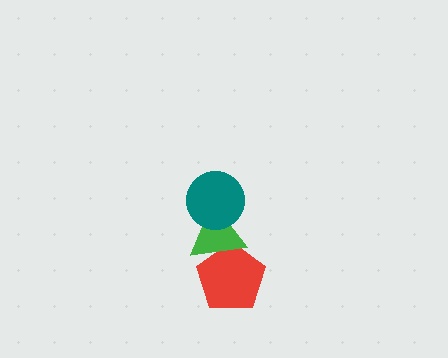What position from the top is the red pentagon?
The red pentagon is 3rd from the top.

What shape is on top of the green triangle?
The teal circle is on top of the green triangle.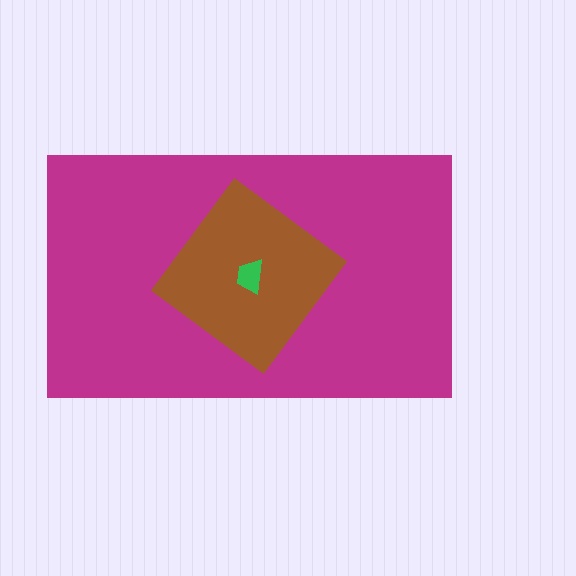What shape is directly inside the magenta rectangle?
The brown diamond.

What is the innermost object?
The green trapezoid.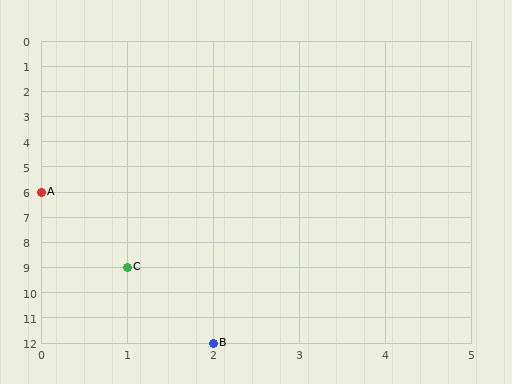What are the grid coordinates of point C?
Point C is at grid coordinates (1, 9).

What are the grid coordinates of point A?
Point A is at grid coordinates (0, 6).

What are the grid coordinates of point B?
Point B is at grid coordinates (2, 12).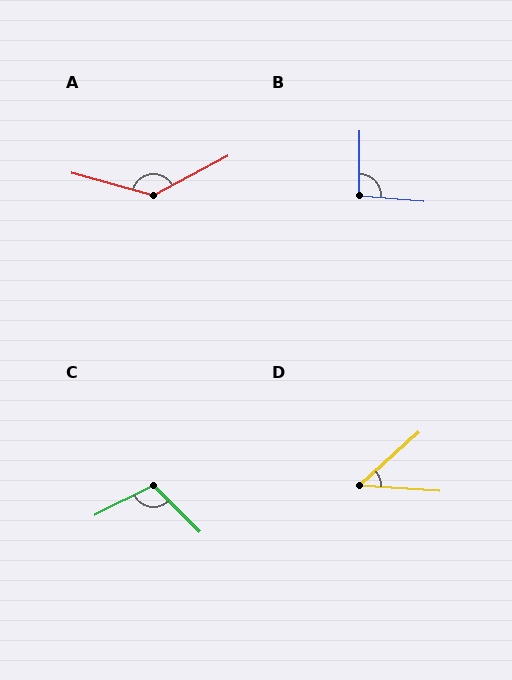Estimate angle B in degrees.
Approximately 94 degrees.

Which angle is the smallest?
D, at approximately 46 degrees.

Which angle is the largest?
A, at approximately 136 degrees.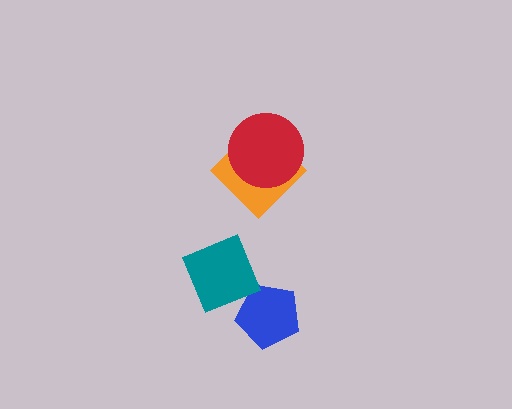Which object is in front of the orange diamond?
The red circle is in front of the orange diamond.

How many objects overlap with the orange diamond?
1 object overlaps with the orange diamond.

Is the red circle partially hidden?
No, no other shape covers it.